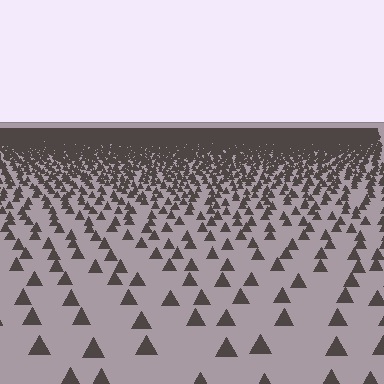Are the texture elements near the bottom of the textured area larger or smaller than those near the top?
Larger. Near the bottom, elements are closer to the viewer and appear at a bigger on-screen size.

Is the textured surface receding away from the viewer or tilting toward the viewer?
The surface is receding away from the viewer. Texture elements get smaller and denser toward the top.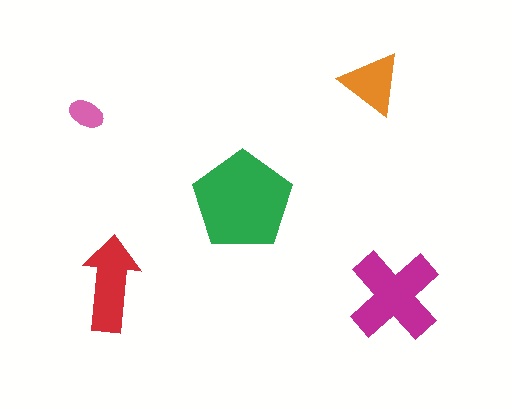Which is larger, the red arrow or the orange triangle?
The red arrow.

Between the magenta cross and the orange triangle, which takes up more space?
The magenta cross.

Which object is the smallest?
The pink ellipse.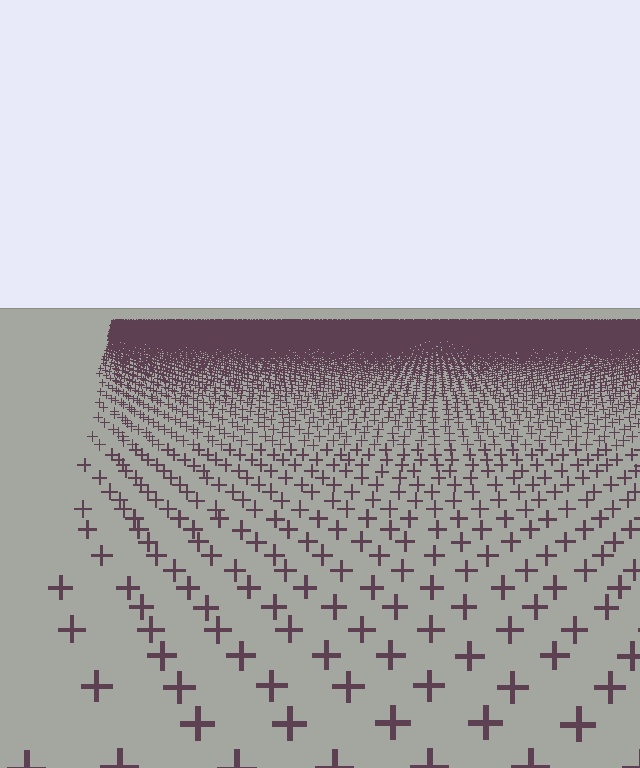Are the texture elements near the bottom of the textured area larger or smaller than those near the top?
Larger. Near the bottom, elements are closer to the viewer and appear at a bigger on-screen size.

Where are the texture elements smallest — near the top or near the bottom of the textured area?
Near the top.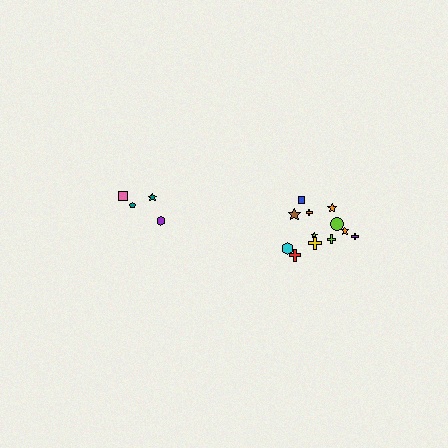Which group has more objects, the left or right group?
The right group.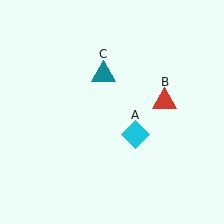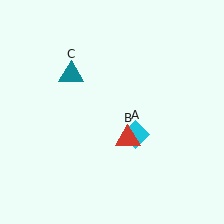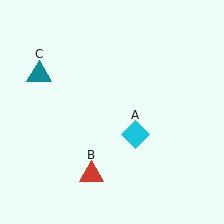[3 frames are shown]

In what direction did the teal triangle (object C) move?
The teal triangle (object C) moved left.